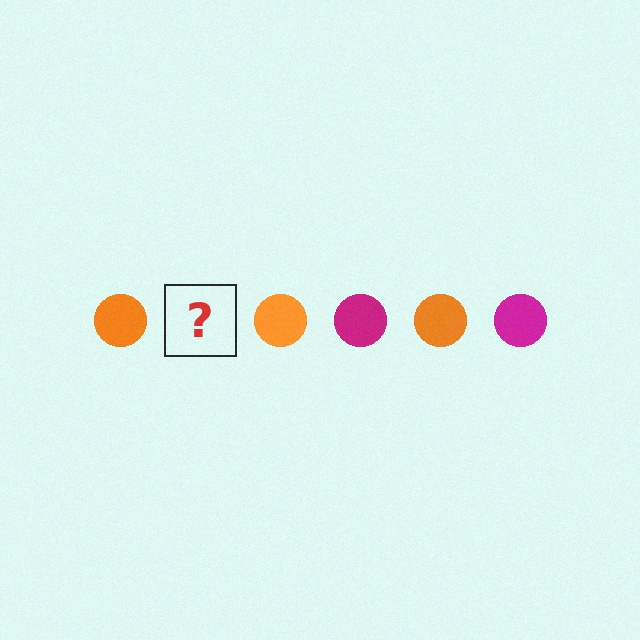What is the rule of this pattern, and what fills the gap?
The rule is that the pattern cycles through orange, magenta circles. The gap should be filled with a magenta circle.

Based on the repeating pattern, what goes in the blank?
The blank should be a magenta circle.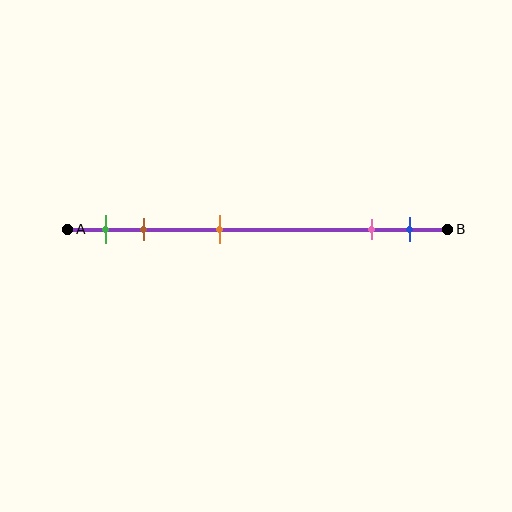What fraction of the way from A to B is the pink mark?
The pink mark is approximately 80% (0.8) of the way from A to B.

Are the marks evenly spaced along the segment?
No, the marks are not evenly spaced.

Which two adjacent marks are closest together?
The pink and blue marks are the closest adjacent pair.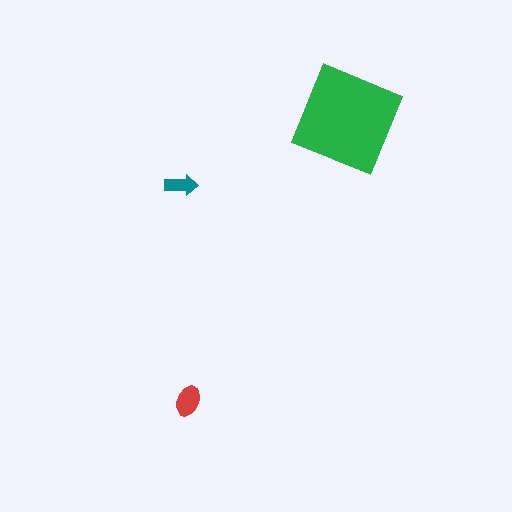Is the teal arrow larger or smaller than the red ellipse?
Smaller.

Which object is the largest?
The green square.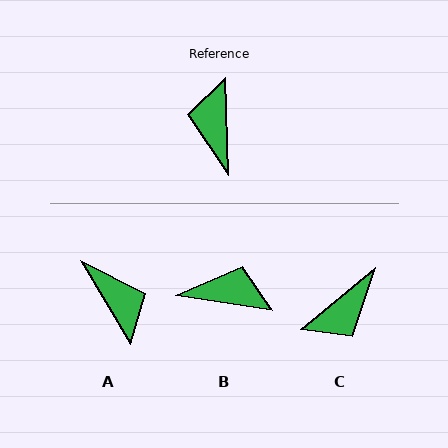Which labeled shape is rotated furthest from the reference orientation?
A, about 151 degrees away.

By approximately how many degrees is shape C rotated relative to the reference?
Approximately 128 degrees counter-clockwise.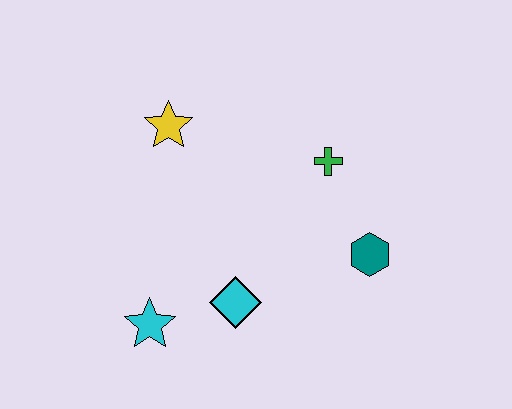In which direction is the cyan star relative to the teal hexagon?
The cyan star is to the left of the teal hexagon.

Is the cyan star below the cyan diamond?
Yes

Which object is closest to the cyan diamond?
The cyan star is closest to the cyan diamond.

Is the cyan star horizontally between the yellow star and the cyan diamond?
No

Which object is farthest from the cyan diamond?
The yellow star is farthest from the cyan diamond.